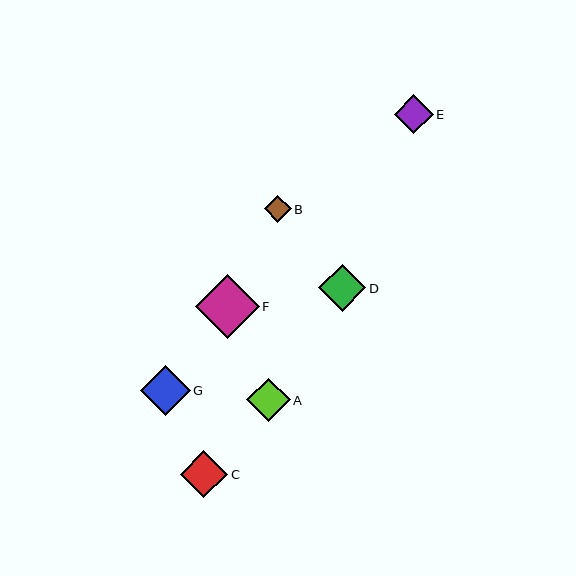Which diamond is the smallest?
Diamond B is the smallest with a size of approximately 27 pixels.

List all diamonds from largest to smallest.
From largest to smallest: F, G, C, D, A, E, B.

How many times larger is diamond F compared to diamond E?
Diamond F is approximately 1.7 times the size of diamond E.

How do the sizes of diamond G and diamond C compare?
Diamond G and diamond C are approximately the same size.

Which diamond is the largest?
Diamond F is the largest with a size of approximately 64 pixels.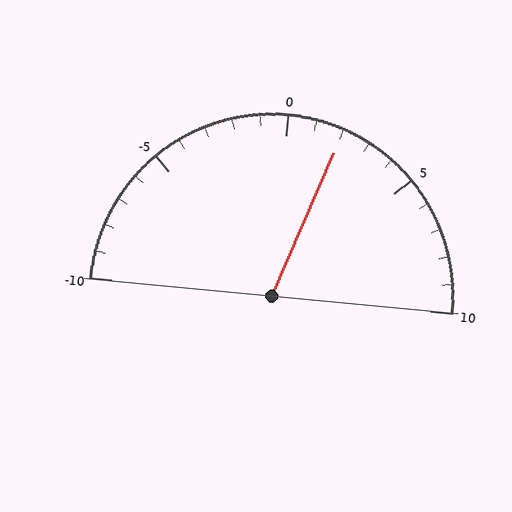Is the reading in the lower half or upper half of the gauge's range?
The reading is in the upper half of the range (-10 to 10).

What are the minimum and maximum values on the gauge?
The gauge ranges from -10 to 10.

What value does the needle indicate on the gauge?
The needle indicates approximately 2.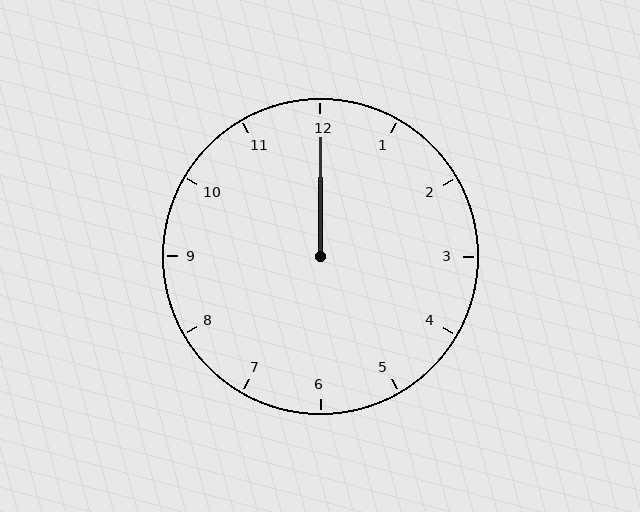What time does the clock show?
12:00.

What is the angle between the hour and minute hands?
Approximately 0 degrees.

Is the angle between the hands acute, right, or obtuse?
It is acute.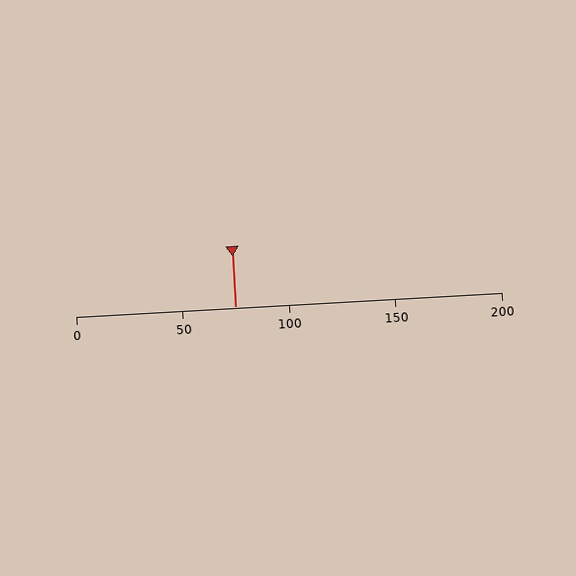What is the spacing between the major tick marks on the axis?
The major ticks are spaced 50 apart.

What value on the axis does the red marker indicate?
The marker indicates approximately 75.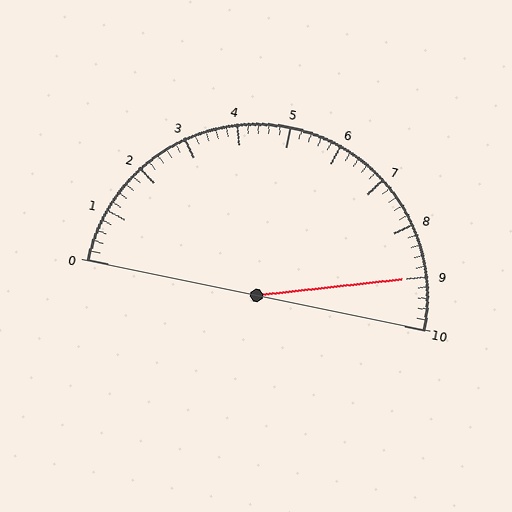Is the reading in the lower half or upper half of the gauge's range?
The reading is in the upper half of the range (0 to 10).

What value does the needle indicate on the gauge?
The needle indicates approximately 9.0.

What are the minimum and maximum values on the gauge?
The gauge ranges from 0 to 10.